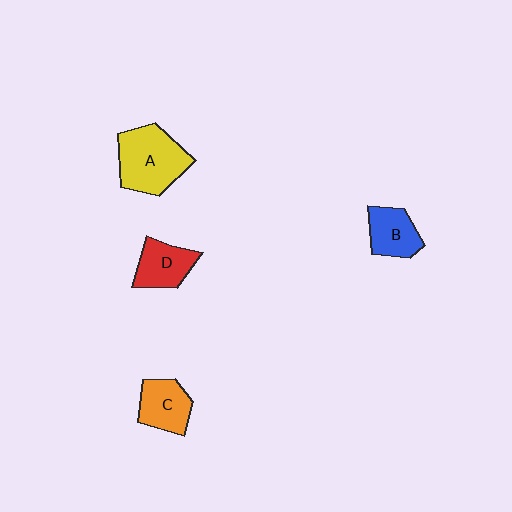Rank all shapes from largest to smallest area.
From largest to smallest: A (yellow), D (red), C (orange), B (blue).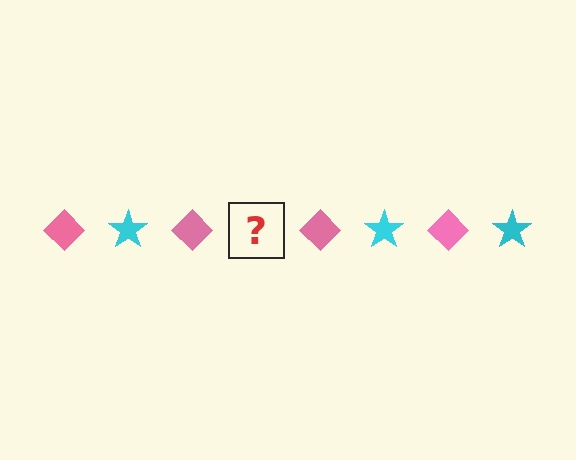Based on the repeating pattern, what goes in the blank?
The blank should be a cyan star.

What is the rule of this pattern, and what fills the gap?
The rule is that the pattern alternates between pink diamond and cyan star. The gap should be filled with a cyan star.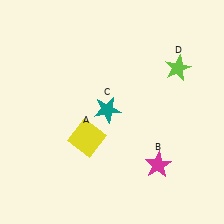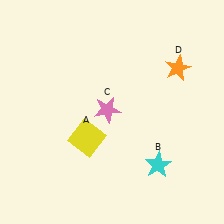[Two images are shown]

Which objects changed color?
B changed from magenta to cyan. C changed from teal to pink. D changed from lime to orange.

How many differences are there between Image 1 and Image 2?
There are 3 differences between the two images.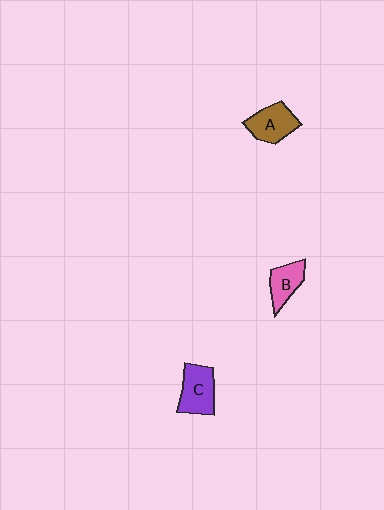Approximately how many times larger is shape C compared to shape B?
Approximately 1.4 times.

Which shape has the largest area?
Shape C (purple).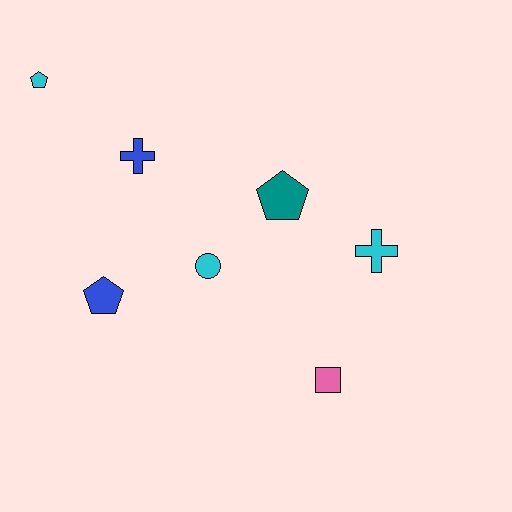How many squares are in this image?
There is 1 square.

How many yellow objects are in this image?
There are no yellow objects.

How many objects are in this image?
There are 7 objects.